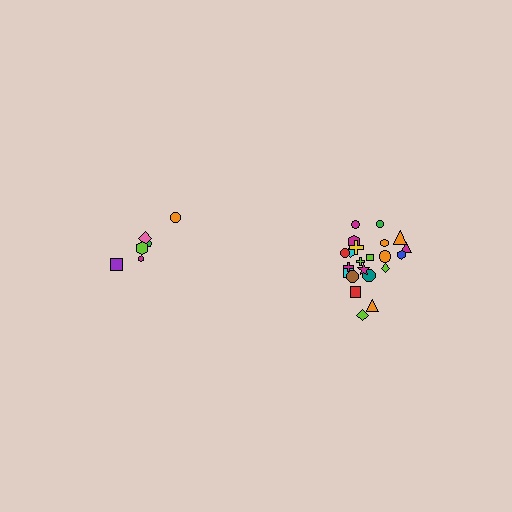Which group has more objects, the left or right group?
The right group.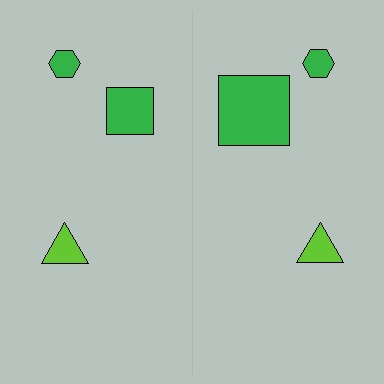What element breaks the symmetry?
The green square on the right side has a different size than its mirror counterpart.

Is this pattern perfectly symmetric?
No, the pattern is not perfectly symmetric. The green square on the right side has a different size than its mirror counterpart.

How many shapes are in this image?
There are 6 shapes in this image.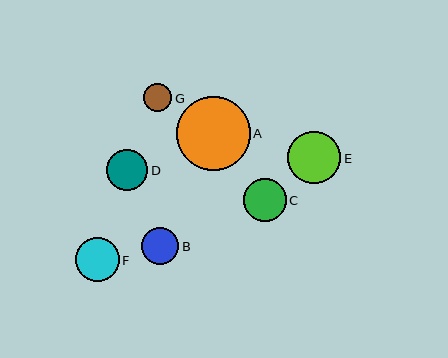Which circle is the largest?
Circle A is the largest with a size of approximately 73 pixels.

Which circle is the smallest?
Circle G is the smallest with a size of approximately 28 pixels.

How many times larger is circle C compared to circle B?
Circle C is approximately 1.2 times the size of circle B.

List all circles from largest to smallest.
From largest to smallest: A, E, F, C, D, B, G.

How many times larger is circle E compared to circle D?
Circle E is approximately 1.3 times the size of circle D.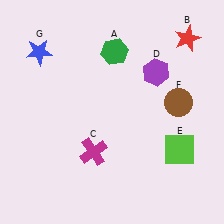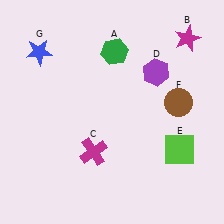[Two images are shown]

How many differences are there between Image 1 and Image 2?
There is 1 difference between the two images.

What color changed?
The star (B) changed from red in Image 1 to magenta in Image 2.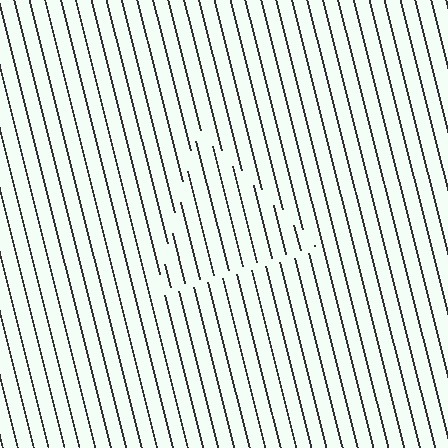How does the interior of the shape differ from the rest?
The interior of the shape contains the same grating, shifted by half a period — the contour is defined by the phase discontinuity where line-ends from the inner and outer gratings abut.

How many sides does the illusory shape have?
3 sides — the line-ends trace a triangle.